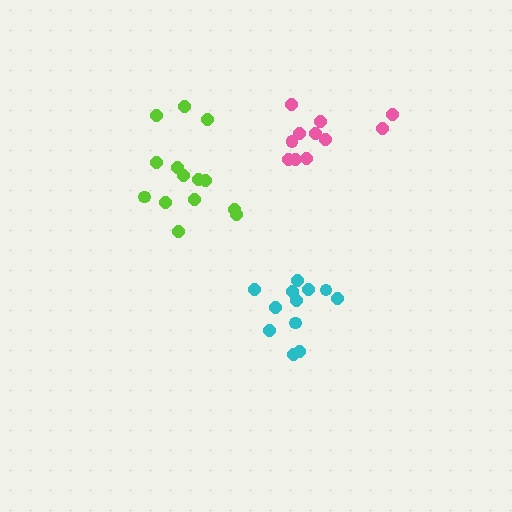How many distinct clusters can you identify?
There are 3 distinct clusters.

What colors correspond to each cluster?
The clusters are colored: cyan, lime, pink.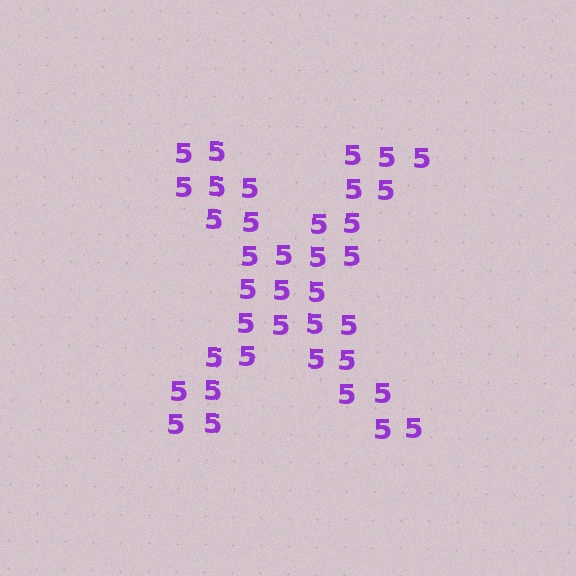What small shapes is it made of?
It is made of small digit 5's.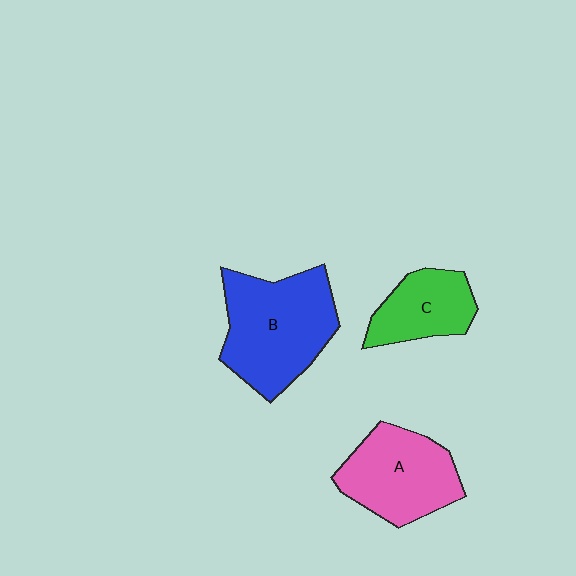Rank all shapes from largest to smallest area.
From largest to smallest: B (blue), A (pink), C (green).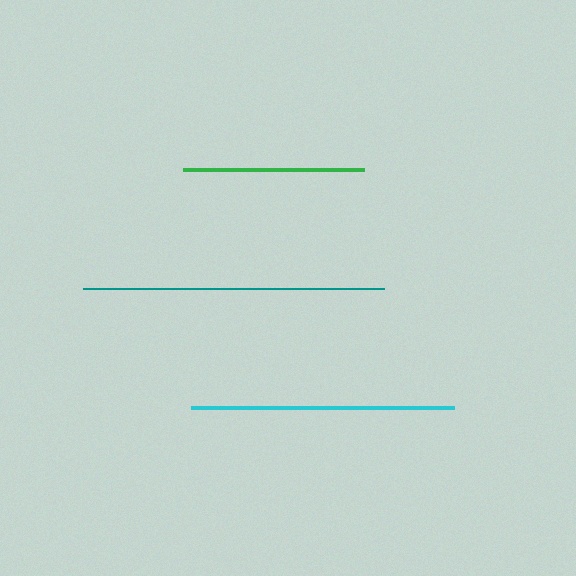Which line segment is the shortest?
The green line is the shortest at approximately 181 pixels.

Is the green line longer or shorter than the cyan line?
The cyan line is longer than the green line.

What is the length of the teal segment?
The teal segment is approximately 301 pixels long.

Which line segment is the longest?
The teal line is the longest at approximately 301 pixels.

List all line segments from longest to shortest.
From longest to shortest: teal, cyan, green.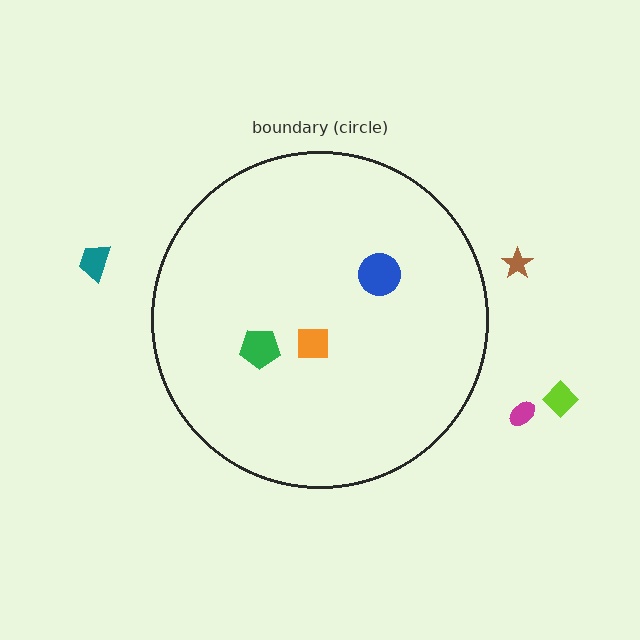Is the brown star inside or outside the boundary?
Outside.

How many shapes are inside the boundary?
3 inside, 4 outside.